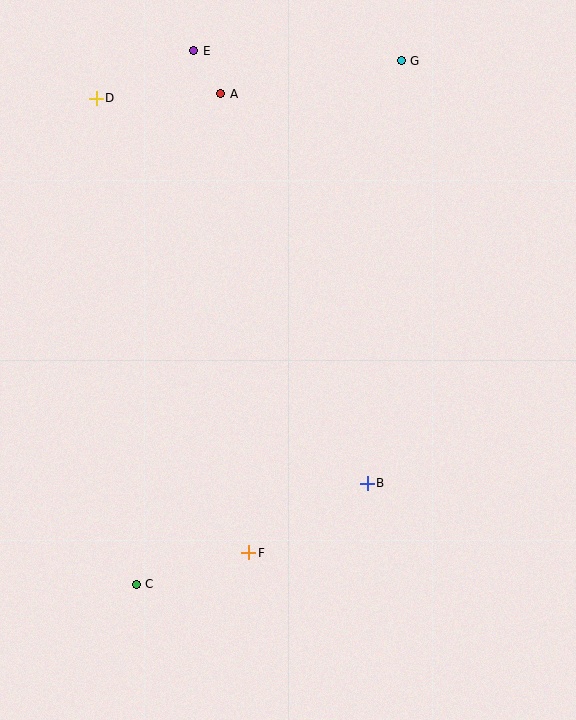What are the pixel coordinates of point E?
Point E is at (194, 51).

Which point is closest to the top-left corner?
Point D is closest to the top-left corner.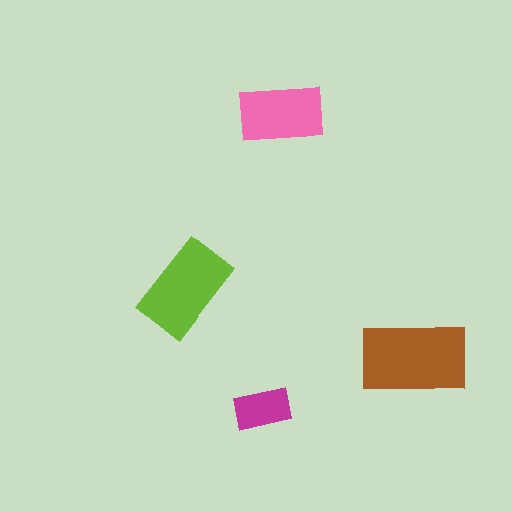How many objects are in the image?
There are 4 objects in the image.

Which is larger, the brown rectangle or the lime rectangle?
The brown one.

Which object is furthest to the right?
The brown rectangle is rightmost.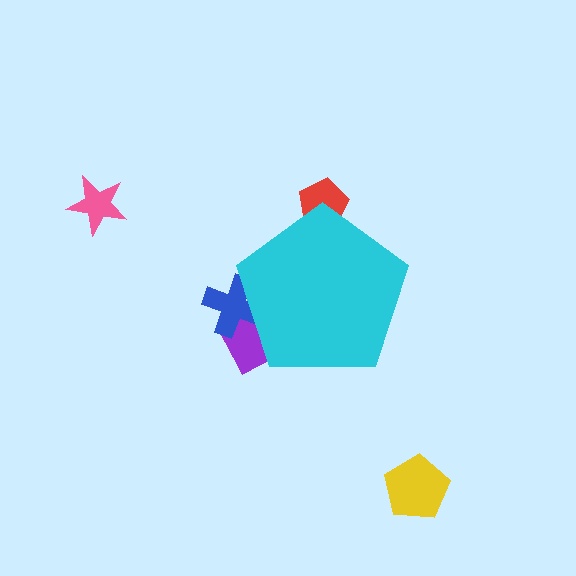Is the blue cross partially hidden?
Yes, the blue cross is partially hidden behind the cyan pentagon.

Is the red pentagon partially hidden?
Yes, the red pentagon is partially hidden behind the cyan pentagon.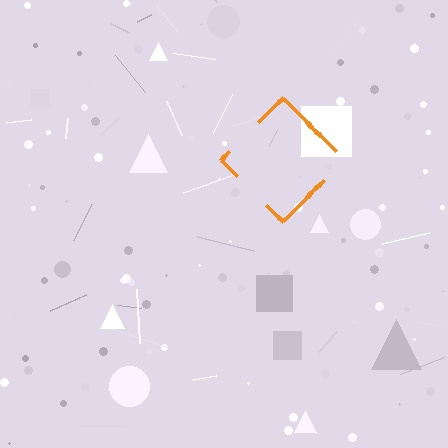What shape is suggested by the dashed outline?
The dashed outline suggests a diamond.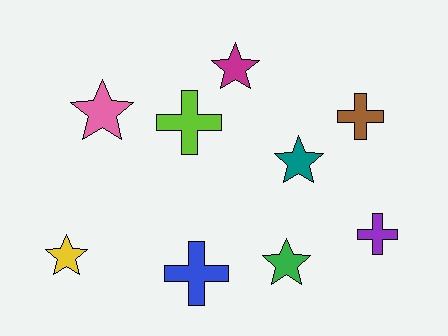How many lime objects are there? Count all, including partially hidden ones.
There is 1 lime object.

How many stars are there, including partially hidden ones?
There are 5 stars.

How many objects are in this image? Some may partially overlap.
There are 9 objects.